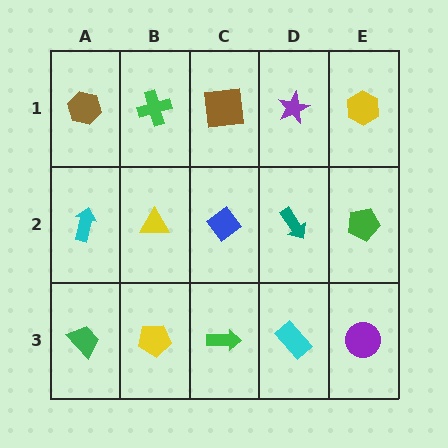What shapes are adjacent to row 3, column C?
A blue diamond (row 2, column C), a yellow pentagon (row 3, column B), a cyan rectangle (row 3, column D).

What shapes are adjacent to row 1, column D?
A teal arrow (row 2, column D), a brown square (row 1, column C), a yellow hexagon (row 1, column E).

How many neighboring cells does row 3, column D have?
3.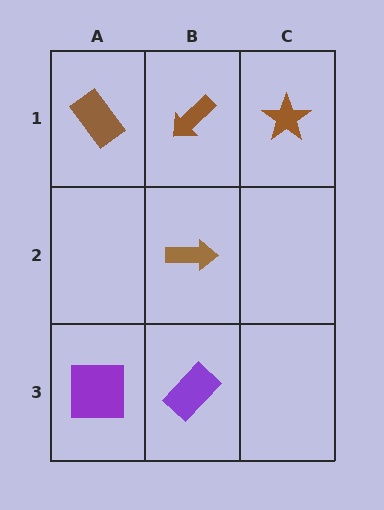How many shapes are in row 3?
2 shapes.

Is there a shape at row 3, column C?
No, that cell is empty.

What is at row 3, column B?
A purple rectangle.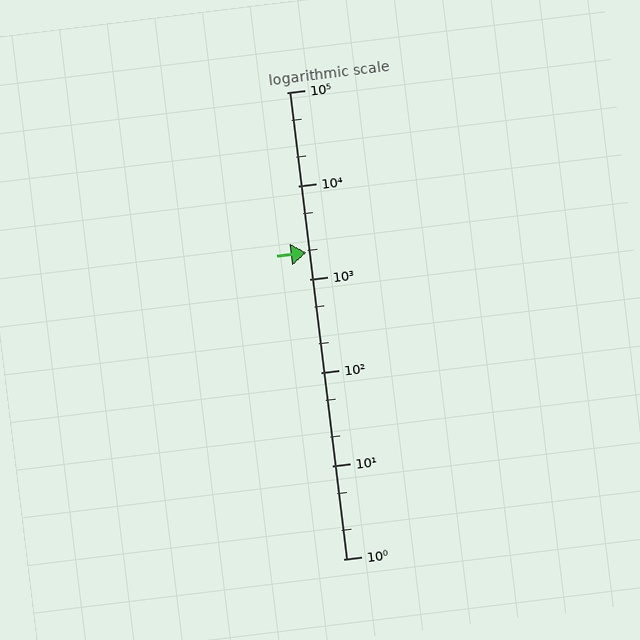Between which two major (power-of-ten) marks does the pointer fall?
The pointer is between 1000 and 10000.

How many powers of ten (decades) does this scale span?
The scale spans 5 decades, from 1 to 100000.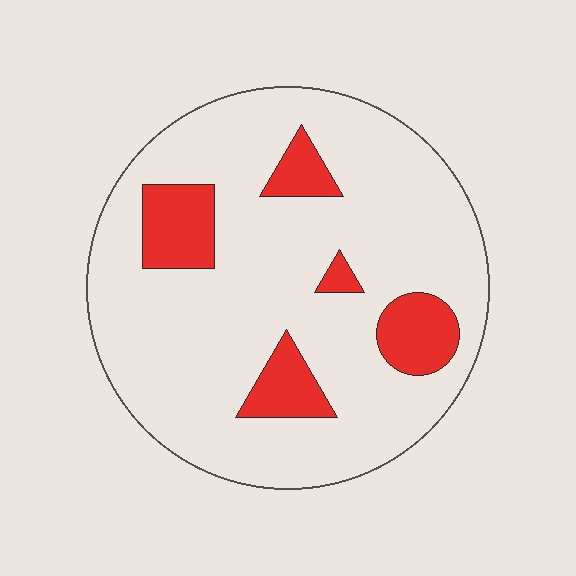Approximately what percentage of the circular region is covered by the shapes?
Approximately 15%.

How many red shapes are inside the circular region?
5.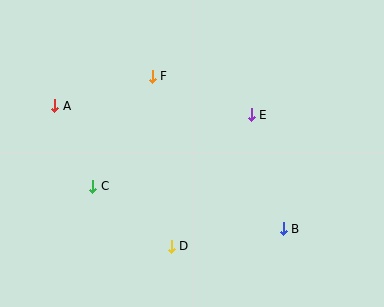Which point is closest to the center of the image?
Point E at (251, 115) is closest to the center.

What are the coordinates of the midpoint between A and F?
The midpoint between A and F is at (103, 91).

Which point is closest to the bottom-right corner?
Point B is closest to the bottom-right corner.